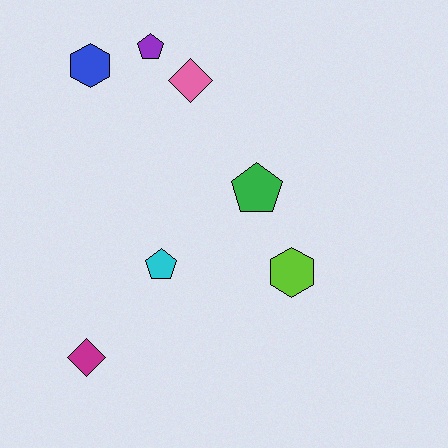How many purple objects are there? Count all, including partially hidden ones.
There is 1 purple object.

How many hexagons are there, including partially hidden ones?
There are 2 hexagons.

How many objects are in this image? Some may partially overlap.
There are 7 objects.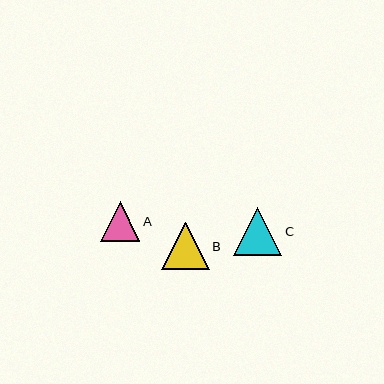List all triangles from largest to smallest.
From largest to smallest: C, B, A.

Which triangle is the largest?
Triangle C is the largest with a size of approximately 48 pixels.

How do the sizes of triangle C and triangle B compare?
Triangle C and triangle B are approximately the same size.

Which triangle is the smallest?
Triangle A is the smallest with a size of approximately 40 pixels.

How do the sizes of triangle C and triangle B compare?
Triangle C and triangle B are approximately the same size.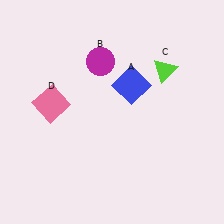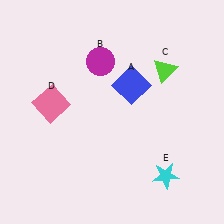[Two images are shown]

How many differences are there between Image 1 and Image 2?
There is 1 difference between the two images.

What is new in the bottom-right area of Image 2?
A cyan star (E) was added in the bottom-right area of Image 2.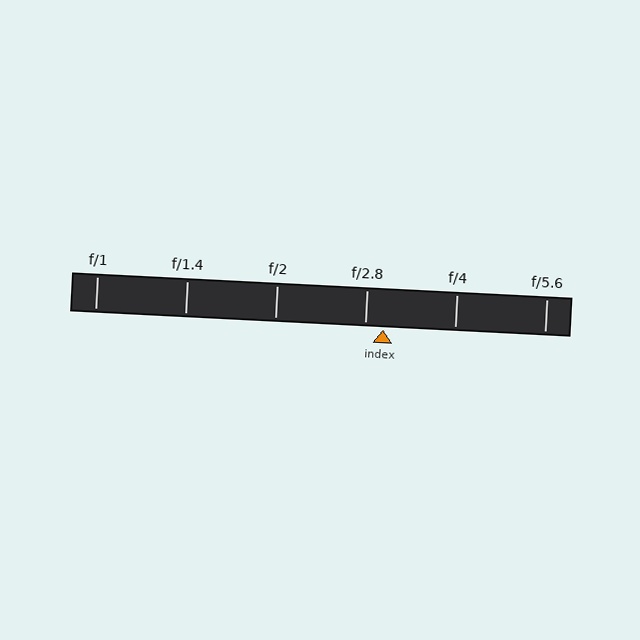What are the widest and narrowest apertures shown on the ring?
The widest aperture shown is f/1 and the narrowest is f/5.6.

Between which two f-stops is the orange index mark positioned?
The index mark is between f/2.8 and f/4.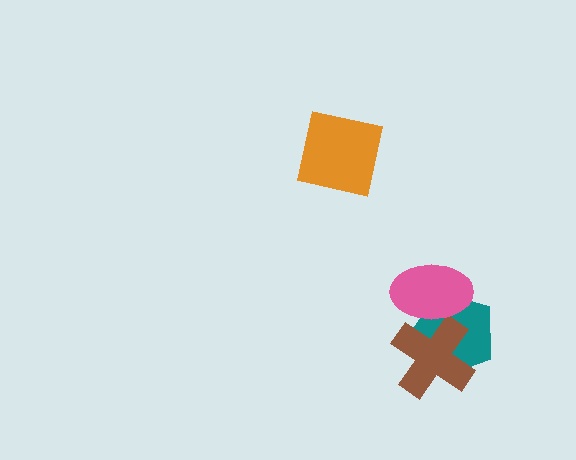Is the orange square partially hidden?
No, no other shape covers it.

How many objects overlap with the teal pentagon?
2 objects overlap with the teal pentagon.